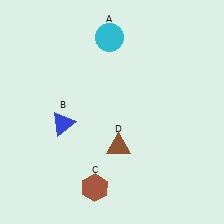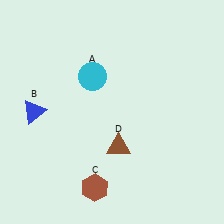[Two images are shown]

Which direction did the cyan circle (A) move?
The cyan circle (A) moved down.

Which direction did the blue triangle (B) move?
The blue triangle (B) moved left.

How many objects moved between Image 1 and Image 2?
2 objects moved between the two images.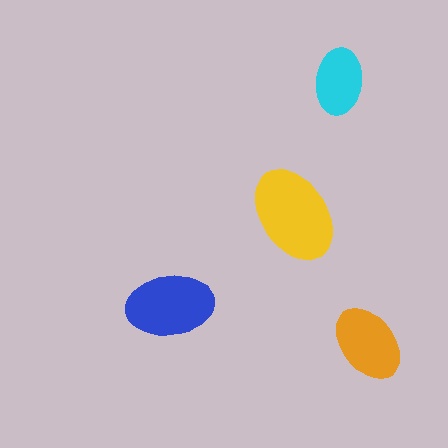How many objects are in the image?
There are 4 objects in the image.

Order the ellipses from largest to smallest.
the yellow one, the blue one, the orange one, the cyan one.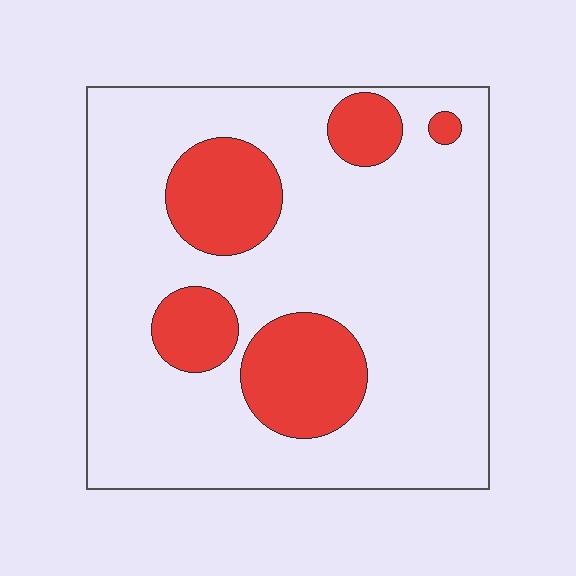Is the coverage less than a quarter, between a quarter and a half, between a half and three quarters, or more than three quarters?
Less than a quarter.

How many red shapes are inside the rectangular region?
5.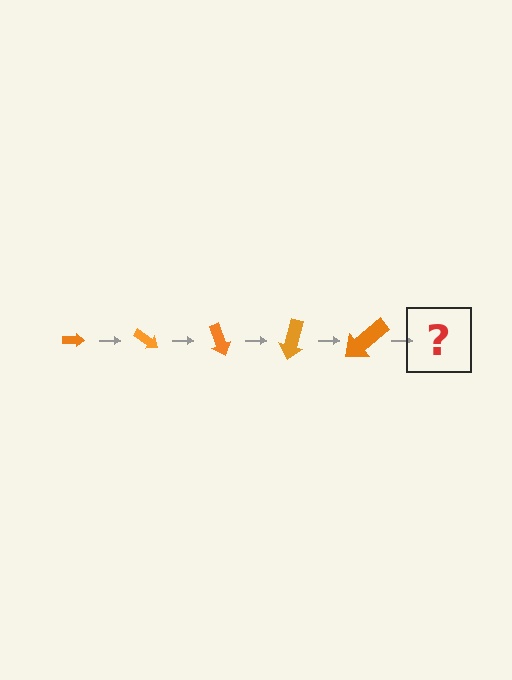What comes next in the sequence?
The next element should be an arrow, larger than the previous one and rotated 175 degrees from the start.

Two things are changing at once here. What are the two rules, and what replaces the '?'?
The two rules are that the arrow grows larger each step and it rotates 35 degrees each step. The '?' should be an arrow, larger than the previous one and rotated 175 degrees from the start.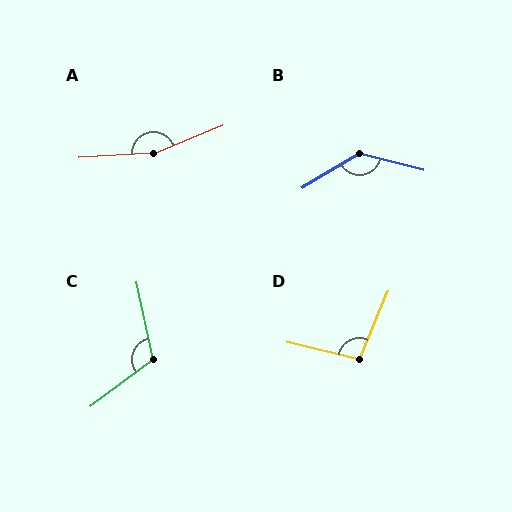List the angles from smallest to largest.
D (99°), C (115°), B (135°), A (162°).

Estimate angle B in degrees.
Approximately 135 degrees.